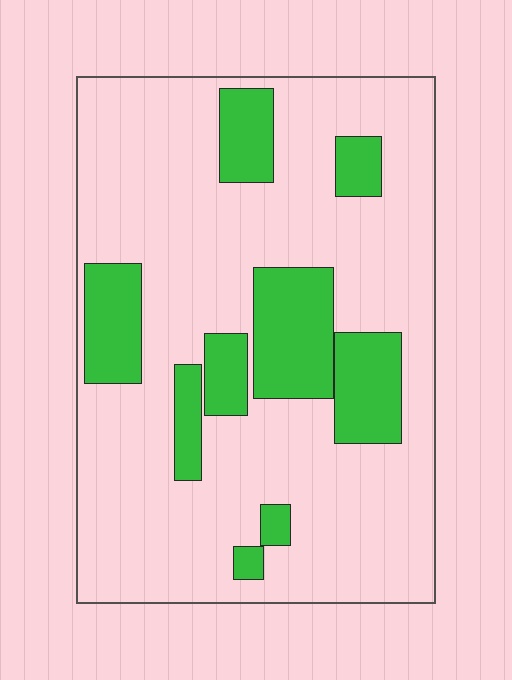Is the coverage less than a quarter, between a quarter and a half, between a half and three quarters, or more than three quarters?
Less than a quarter.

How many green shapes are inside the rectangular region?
9.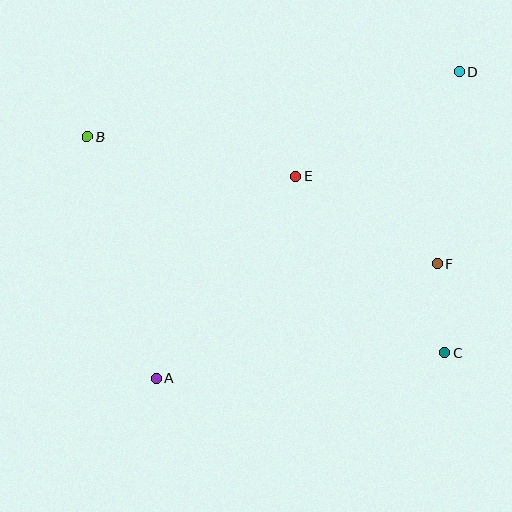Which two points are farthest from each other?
Points A and D are farthest from each other.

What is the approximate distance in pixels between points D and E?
The distance between D and E is approximately 195 pixels.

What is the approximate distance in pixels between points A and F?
The distance between A and F is approximately 303 pixels.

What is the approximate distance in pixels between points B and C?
The distance between B and C is approximately 418 pixels.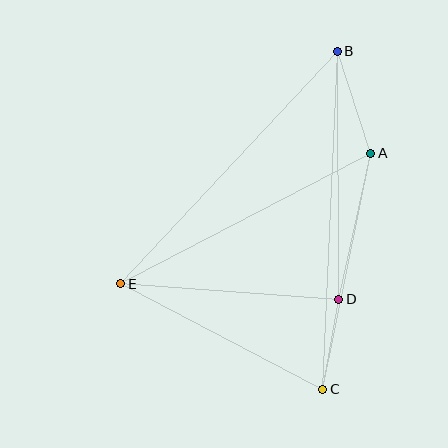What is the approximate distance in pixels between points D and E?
The distance between D and E is approximately 219 pixels.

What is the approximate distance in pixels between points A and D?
The distance between A and D is approximately 149 pixels.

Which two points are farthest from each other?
Points B and C are farthest from each other.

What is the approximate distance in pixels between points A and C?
The distance between A and C is approximately 241 pixels.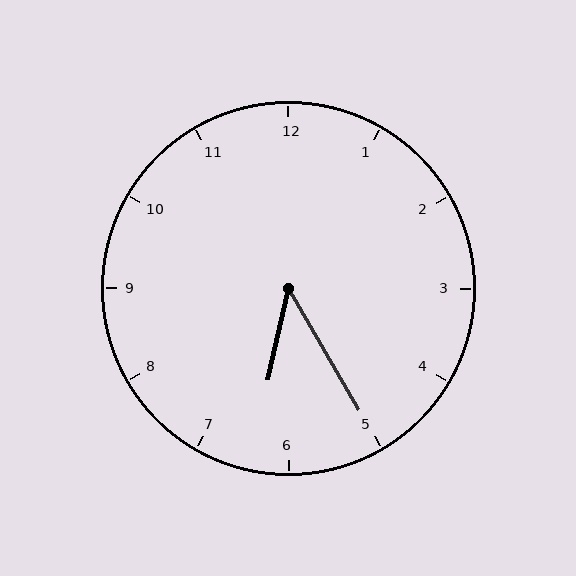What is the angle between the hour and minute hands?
Approximately 42 degrees.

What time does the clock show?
6:25.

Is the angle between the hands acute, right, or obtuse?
It is acute.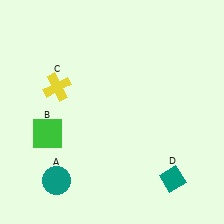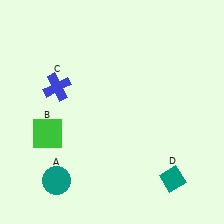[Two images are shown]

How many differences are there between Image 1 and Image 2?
There is 1 difference between the two images.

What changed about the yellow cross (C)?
In Image 1, C is yellow. In Image 2, it changed to blue.